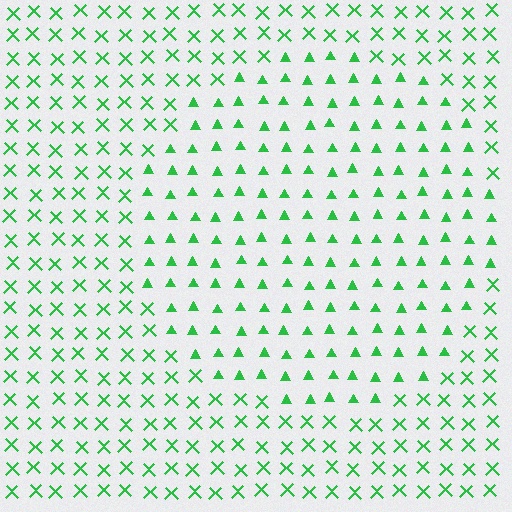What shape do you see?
I see a circle.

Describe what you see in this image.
The image is filled with small green elements arranged in a uniform grid. A circle-shaped region contains triangles, while the surrounding area contains X marks. The boundary is defined purely by the change in element shape.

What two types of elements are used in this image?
The image uses triangles inside the circle region and X marks outside it.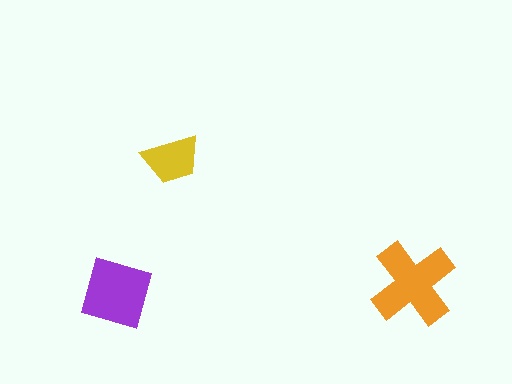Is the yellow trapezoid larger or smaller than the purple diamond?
Smaller.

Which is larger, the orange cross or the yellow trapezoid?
The orange cross.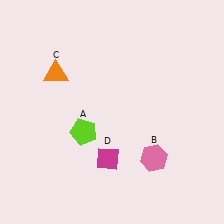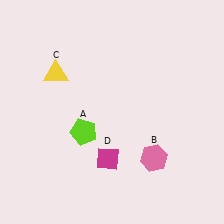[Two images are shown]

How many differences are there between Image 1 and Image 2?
There is 1 difference between the two images.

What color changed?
The triangle (C) changed from orange in Image 1 to yellow in Image 2.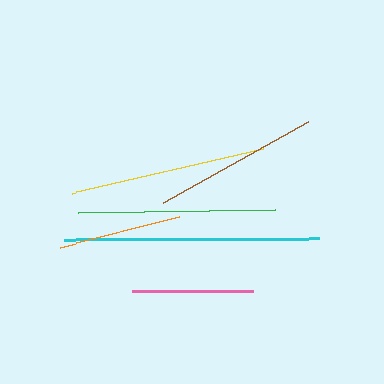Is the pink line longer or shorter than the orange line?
The orange line is longer than the pink line.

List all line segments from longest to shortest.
From longest to shortest: cyan, green, yellow, brown, orange, pink.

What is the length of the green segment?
The green segment is approximately 197 pixels long.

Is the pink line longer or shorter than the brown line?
The brown line is longer than the pink line.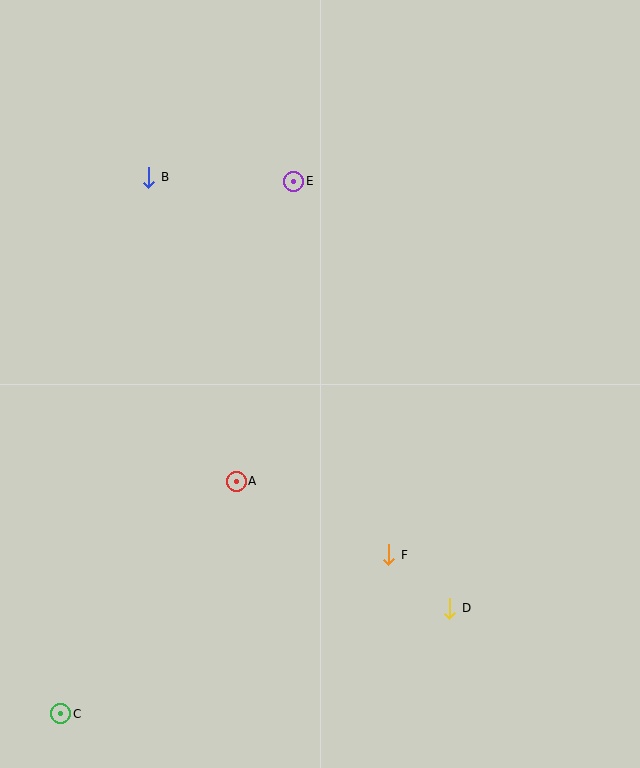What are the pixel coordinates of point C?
Point C is at (61, 714).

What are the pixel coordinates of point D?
Point D is at (450, 608).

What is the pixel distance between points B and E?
The distance between B and E is 145 pixels.